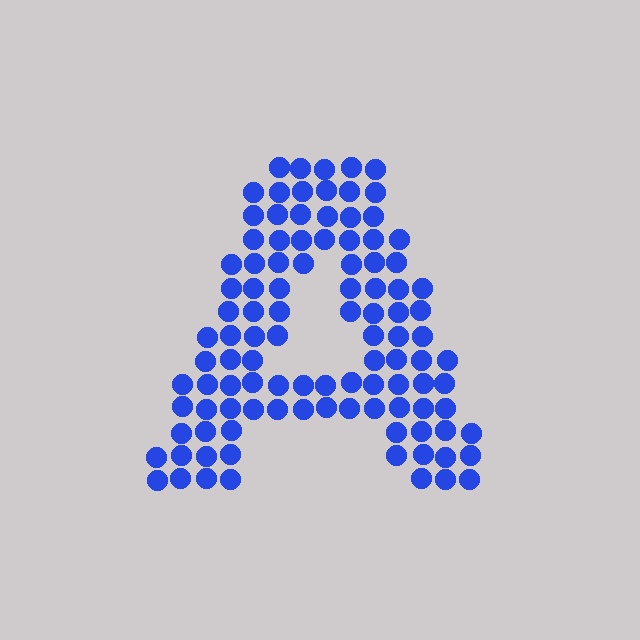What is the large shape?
The large shape is the letter A.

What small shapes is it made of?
It is made of small circles.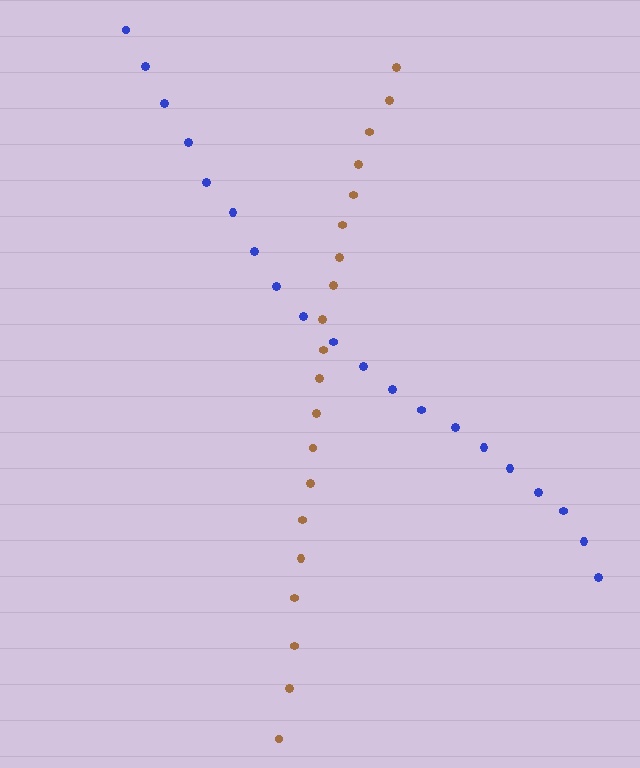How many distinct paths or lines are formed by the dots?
There are 2 distinct paths.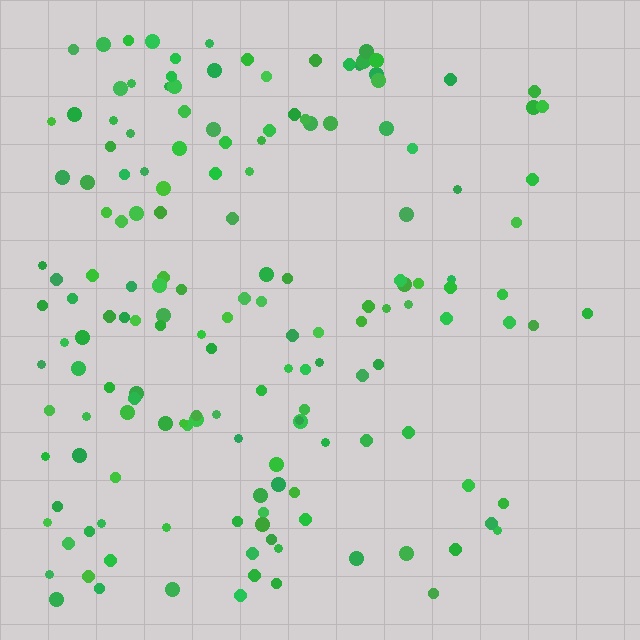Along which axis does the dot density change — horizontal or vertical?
Horizontal.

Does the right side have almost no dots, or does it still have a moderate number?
Still a moderate number, just noticeably fewer than the left.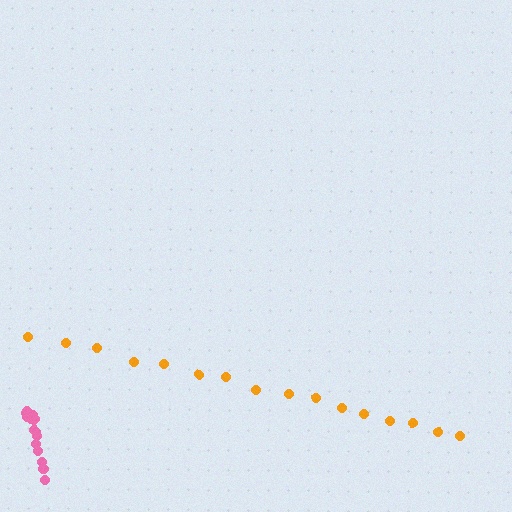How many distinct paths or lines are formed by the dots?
There are 2 distinct paths.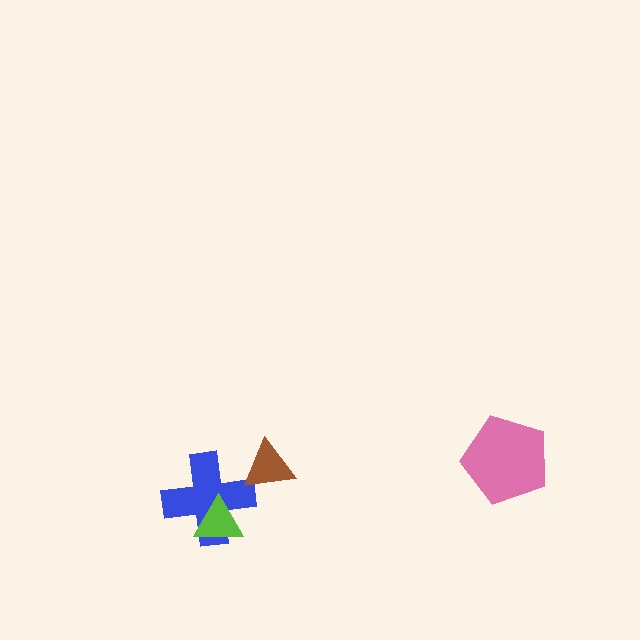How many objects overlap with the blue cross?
2 objects overlap with the blue cross.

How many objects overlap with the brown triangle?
1 object overlaps with the brown triangle.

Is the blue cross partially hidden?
Yes, it is partially covered by another shape.